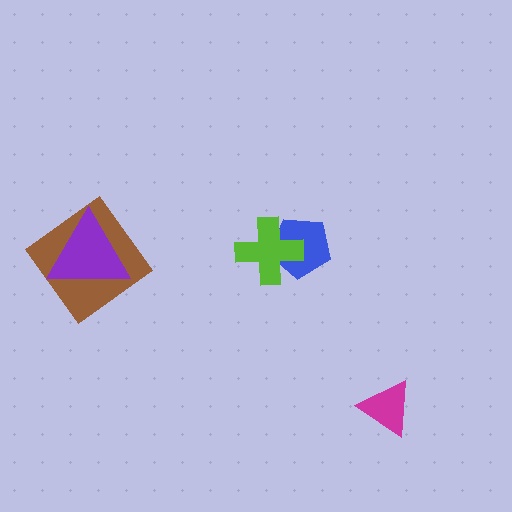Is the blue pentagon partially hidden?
Yes, it is partially covered by another shape.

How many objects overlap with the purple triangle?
1 object overlaps with the purple triangle.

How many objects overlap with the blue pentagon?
1 object overlaps with the blue pentagon.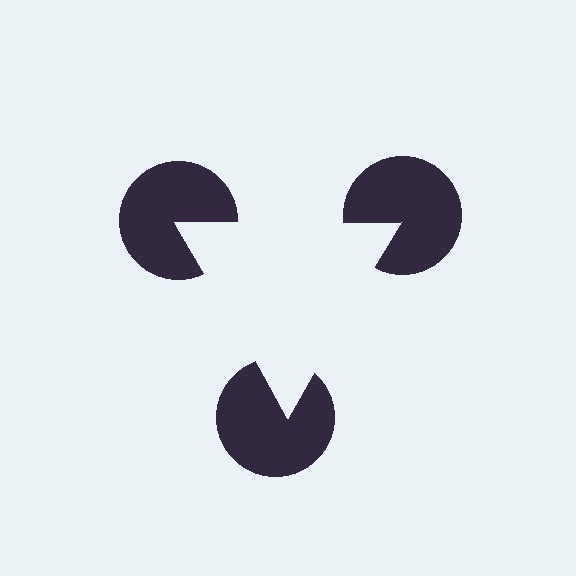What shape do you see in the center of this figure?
An illusory triangle — its edges are inferred from the aligned wedge cuts in the pac-man discs, not physically drawn.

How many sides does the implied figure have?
3 sides.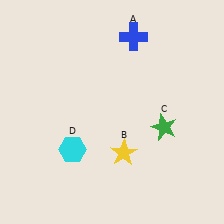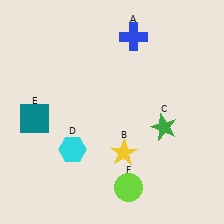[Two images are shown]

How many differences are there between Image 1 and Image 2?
There are 2 differences between the two images.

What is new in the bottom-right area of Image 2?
A lime circle (F) was added in the bottom-right area of Image 2.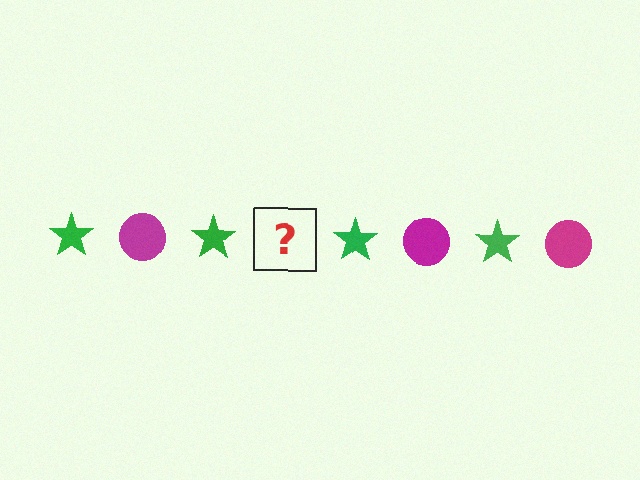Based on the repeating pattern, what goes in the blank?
The blank should be a magenta circle.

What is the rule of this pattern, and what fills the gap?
The rule is that the pattern alternates between green star and magenta circle. The gap should be filled with a magenta circle.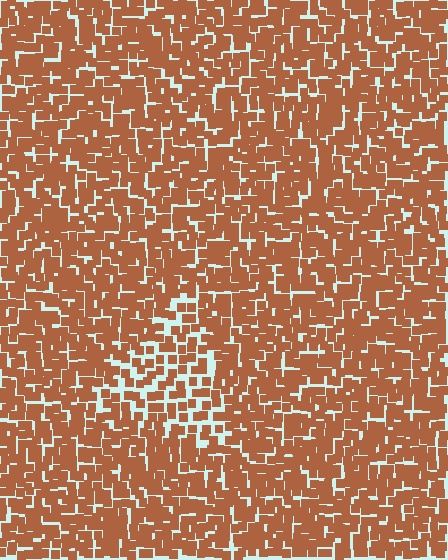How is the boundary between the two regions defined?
The boundary is defined by a change in element density (approximately 1.7x ratio). All elements are the same color, size, and shape.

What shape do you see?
I see a triangle.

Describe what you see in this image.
The image contains small brown elements arranged at two different densities. A triangle-shaped region is visible where the elements are less densely packed than the surrounding area.